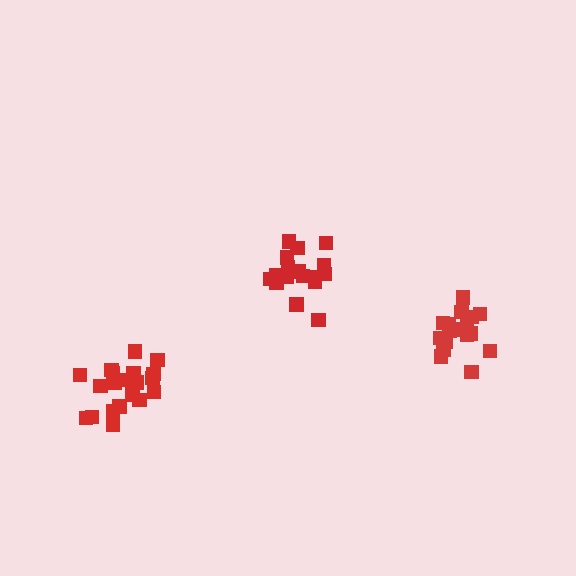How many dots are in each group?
Group 1: 18 dots, Group 2: 20 dots, Group 3: 17 dots (55 total).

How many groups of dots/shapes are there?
There are 3 groups.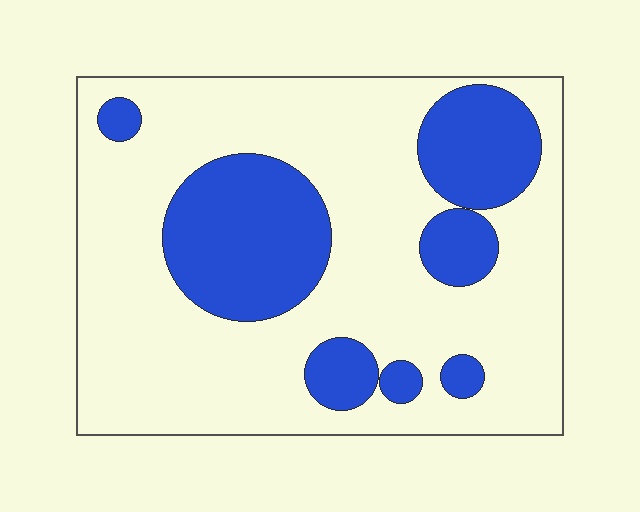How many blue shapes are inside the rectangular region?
7.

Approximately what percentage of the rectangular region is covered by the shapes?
Approximately 30%.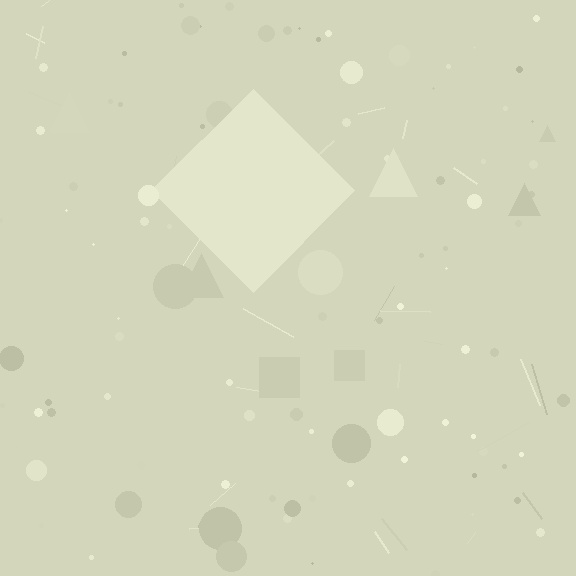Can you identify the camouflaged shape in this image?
The camouflaged shape is a diamond.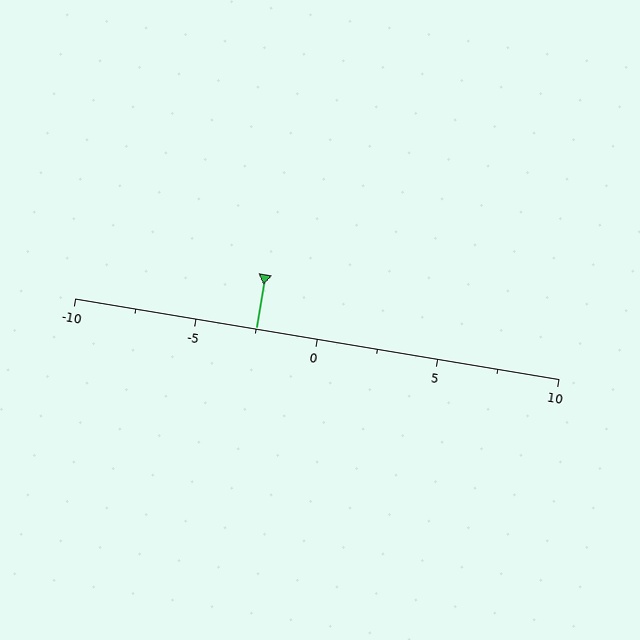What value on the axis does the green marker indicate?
The marker indicates approximately -2.5.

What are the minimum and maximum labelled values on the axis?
The axis runs from -10 to 10.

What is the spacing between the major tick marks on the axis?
The major ticks are spaced 5 apart.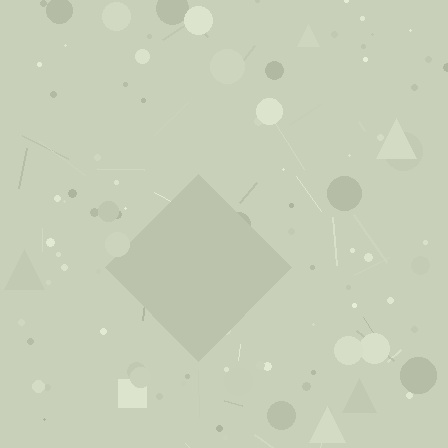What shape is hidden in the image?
A diamond is hidden in the image.